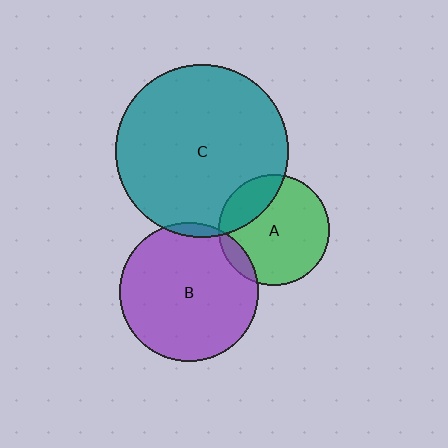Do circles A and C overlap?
Yes.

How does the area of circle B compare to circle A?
Approximately 1.6 times.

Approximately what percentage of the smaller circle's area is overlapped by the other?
Approximately 25%.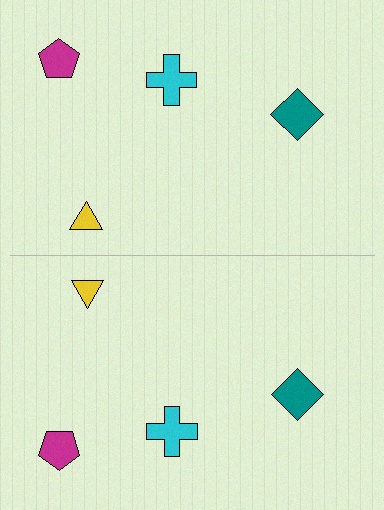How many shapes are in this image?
There are 8 shapes in this image.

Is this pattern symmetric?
Yes, this pattern has bilateral (reflection) symmetry.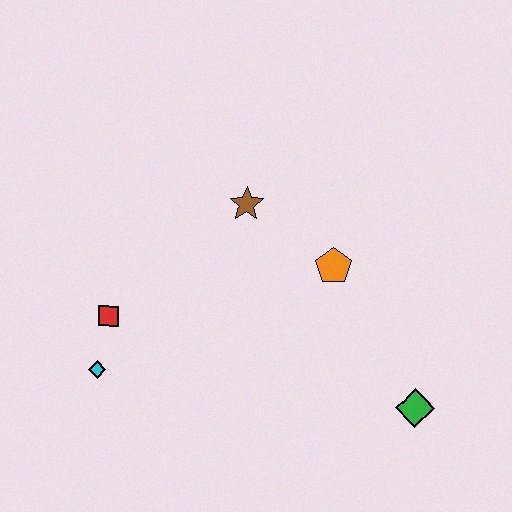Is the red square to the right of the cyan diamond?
Yes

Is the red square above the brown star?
No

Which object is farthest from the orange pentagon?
The cyan diamond is farthest from the orange pentagon.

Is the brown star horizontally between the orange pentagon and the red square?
Yes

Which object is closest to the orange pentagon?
The brown star is closest to the orange pentagon.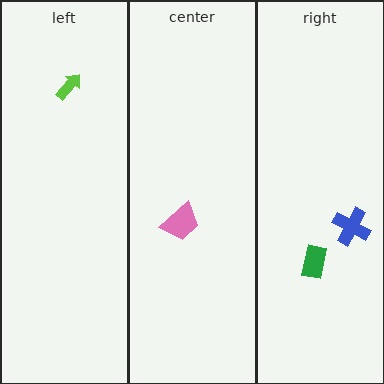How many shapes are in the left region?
1.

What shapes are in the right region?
The blue cross, the green rectangle.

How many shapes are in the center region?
1.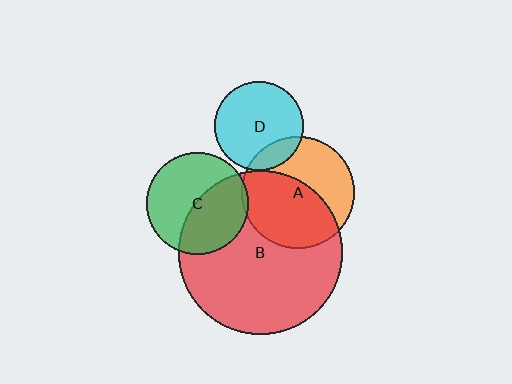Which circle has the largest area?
Circle B (red).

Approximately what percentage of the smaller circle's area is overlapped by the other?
Approximately 5%.